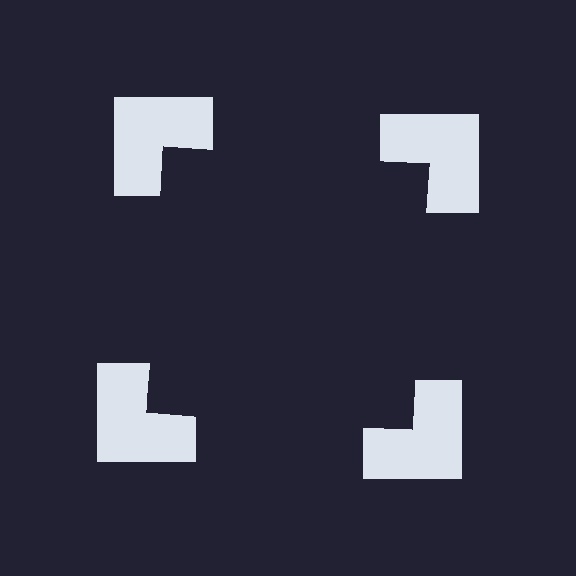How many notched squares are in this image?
There are 4 — one at each vertex of the illusory square.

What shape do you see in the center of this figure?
An illusory square — its edges are inferred from the aligned wedge cuts in the notched squares, not physically drawn.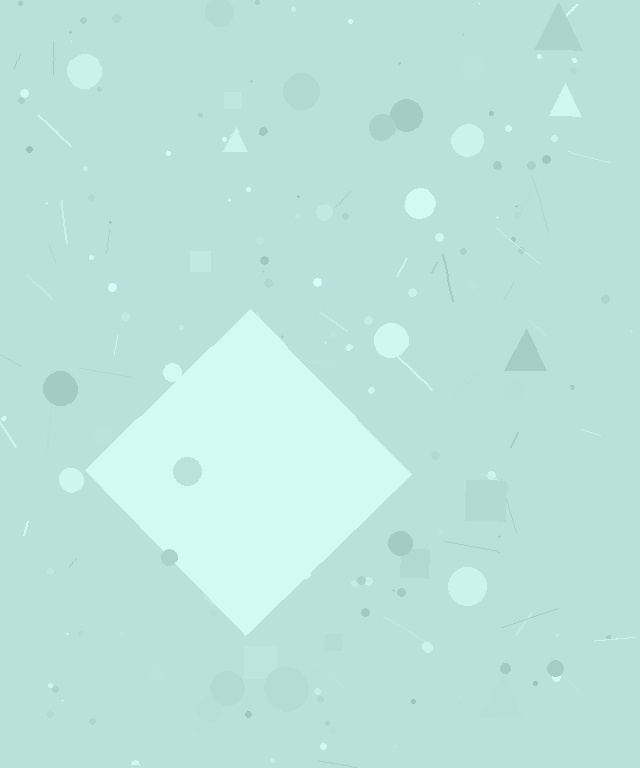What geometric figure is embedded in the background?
A diamond is embedded in the background.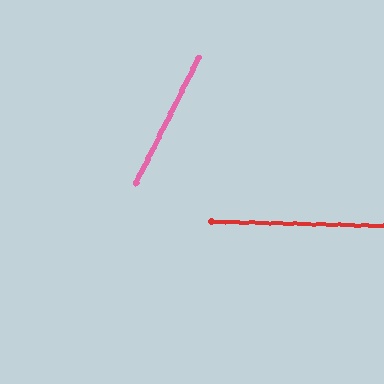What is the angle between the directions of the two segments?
Approximately 64 degrees.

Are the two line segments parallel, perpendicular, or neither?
Neither parallel nor perpendicular — they differ by about 64°.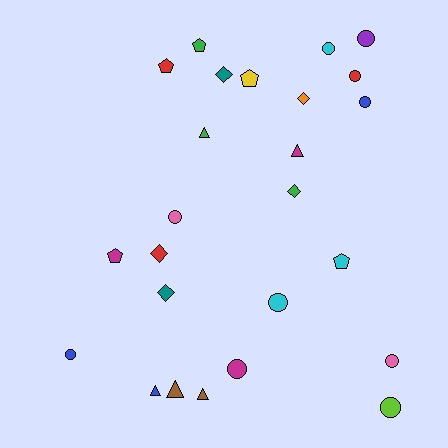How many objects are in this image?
There are 25 objects.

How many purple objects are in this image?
There is 1 purple object.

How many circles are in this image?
There are 10 circles.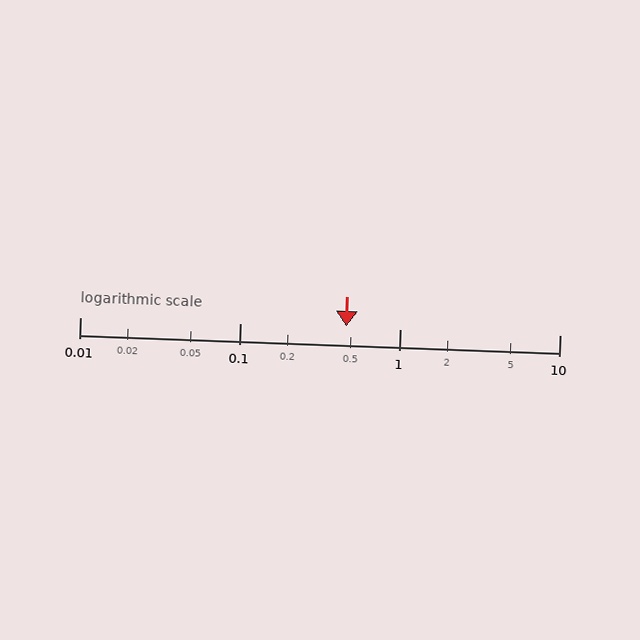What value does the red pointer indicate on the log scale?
The pointer indicates approximately 0.46.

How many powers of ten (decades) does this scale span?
The scale spans 3 decades, from 0.01 to 10.